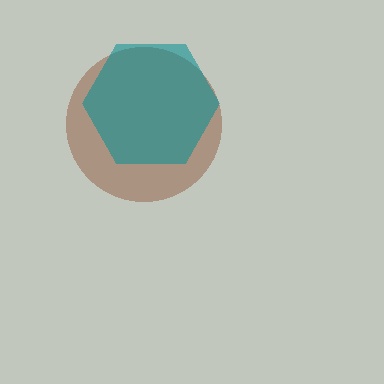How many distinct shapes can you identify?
There are 2 distinct shapes: a brown circle, a teal hexagon.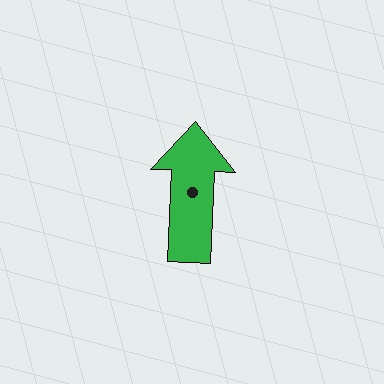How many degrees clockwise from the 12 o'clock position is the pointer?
Approximately 2 degrees.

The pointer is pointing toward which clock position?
Roughly 12 o'clock.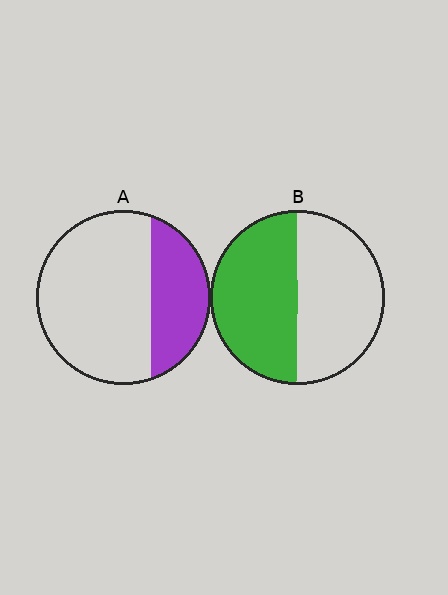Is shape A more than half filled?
No.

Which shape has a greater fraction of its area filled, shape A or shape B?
Shape B.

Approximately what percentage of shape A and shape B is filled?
A is approximately 30% and B is approximately 50%.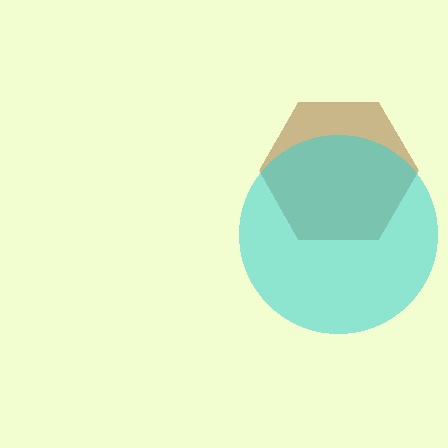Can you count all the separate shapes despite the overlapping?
Yes, there are 2 separate shapes.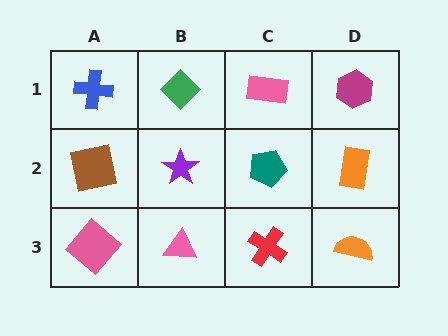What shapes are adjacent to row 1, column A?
A brown square (row 2, column A), a green diamond (row 1, column B).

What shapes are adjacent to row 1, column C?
A teal pentagon (row 2, column C), a green diamond (row 1, column B), a magenta hexagon (row 1, column D).